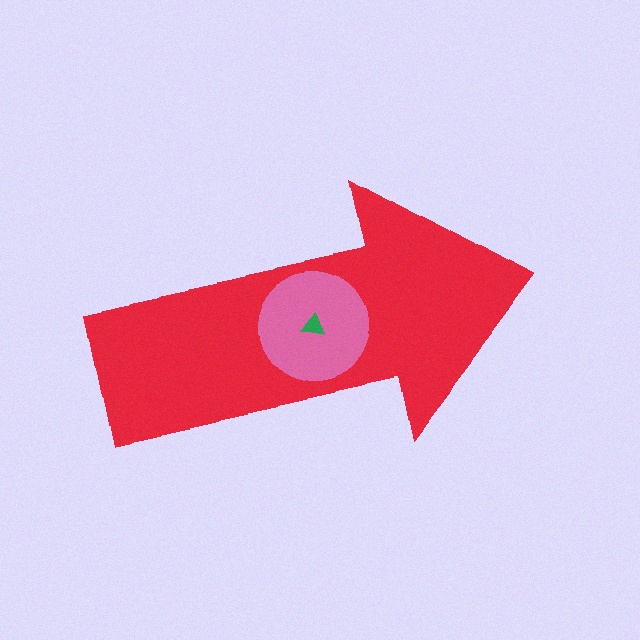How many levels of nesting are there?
3.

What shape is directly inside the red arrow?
The pink circle.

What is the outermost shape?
The red arrow.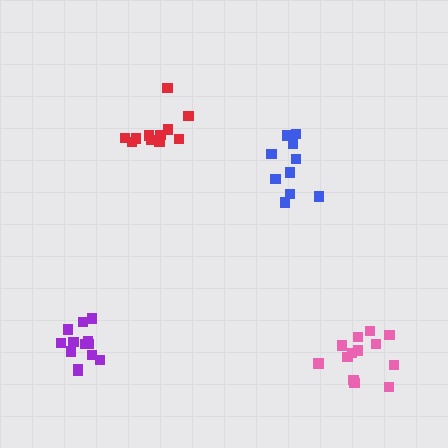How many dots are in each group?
Group 1: 12 dots, Group 2: 13 dots, Group 3: 10 dots, Group 4: 13 dots (48 total).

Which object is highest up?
The red cluster is topmost.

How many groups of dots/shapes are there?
There are 4 groups.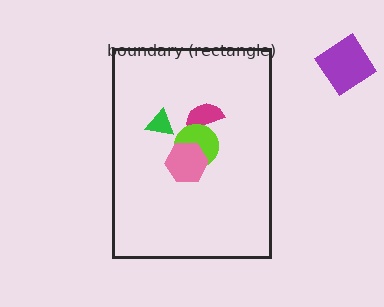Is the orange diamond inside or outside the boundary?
Inside.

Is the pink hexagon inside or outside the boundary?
Inside.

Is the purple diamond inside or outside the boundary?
Outside.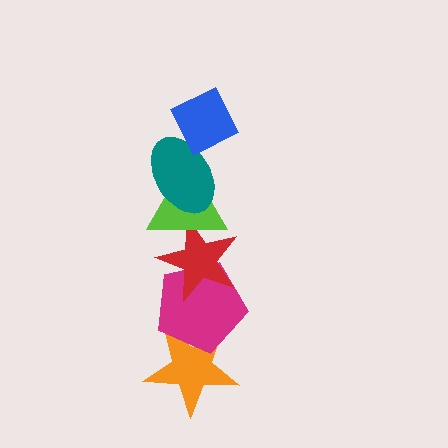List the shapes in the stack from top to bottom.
From top to bottom: the blue diamond, the teal ellipse, the lime triangle, the red star, the magenta pentagon, the orange star.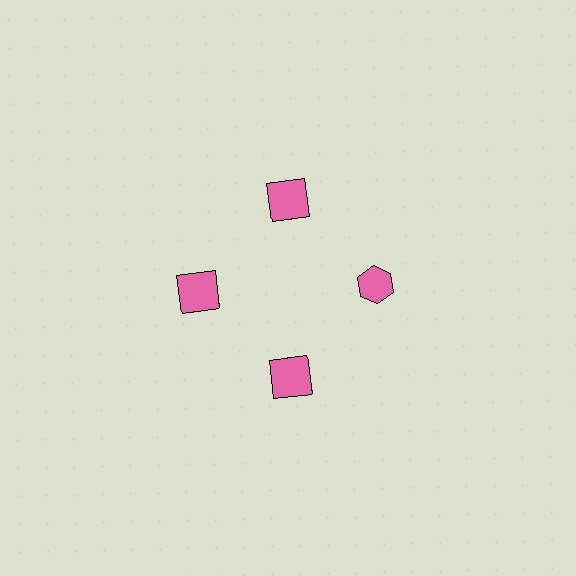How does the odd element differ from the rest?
It has a different shape: hexagon instead of square.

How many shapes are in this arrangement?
There are 4 shapes arranged in a ring pattern.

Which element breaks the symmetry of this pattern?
The pink hexagon at roughly the 3 o'clock position breaks the symmetry. All other shapes are pink squares.